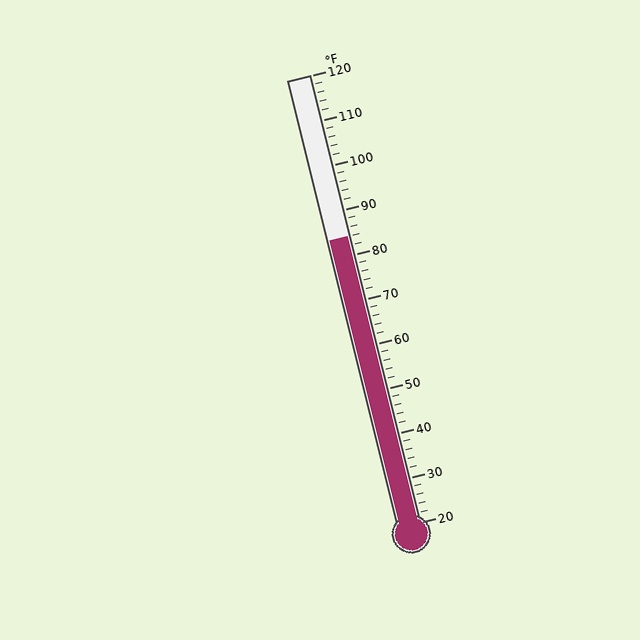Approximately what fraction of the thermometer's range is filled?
The thermometer is filled to approximately 65% of its range.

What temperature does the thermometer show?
The thermometer shows approximately 84°F.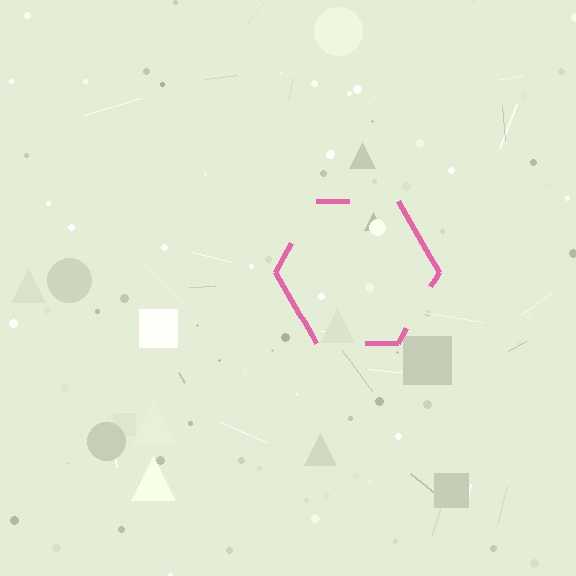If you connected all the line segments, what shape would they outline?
They would outline a hexagon.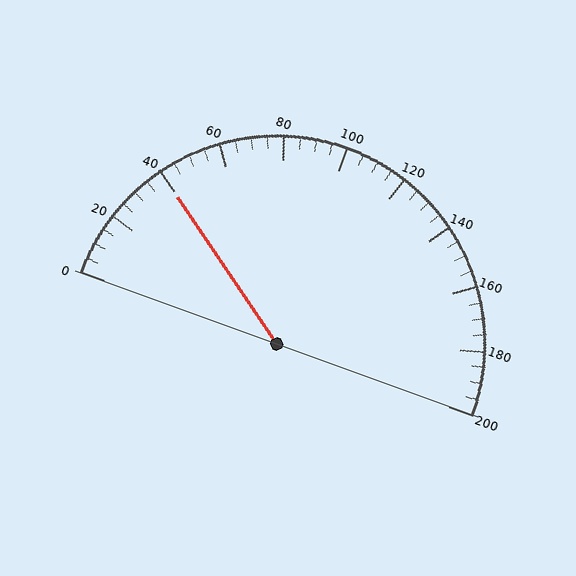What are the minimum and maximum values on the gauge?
The gauge ranges from 0 to 200.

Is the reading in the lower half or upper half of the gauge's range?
The reading is in the lower half of the range (0 to 200).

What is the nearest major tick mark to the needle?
The nearest major tick mark is 40.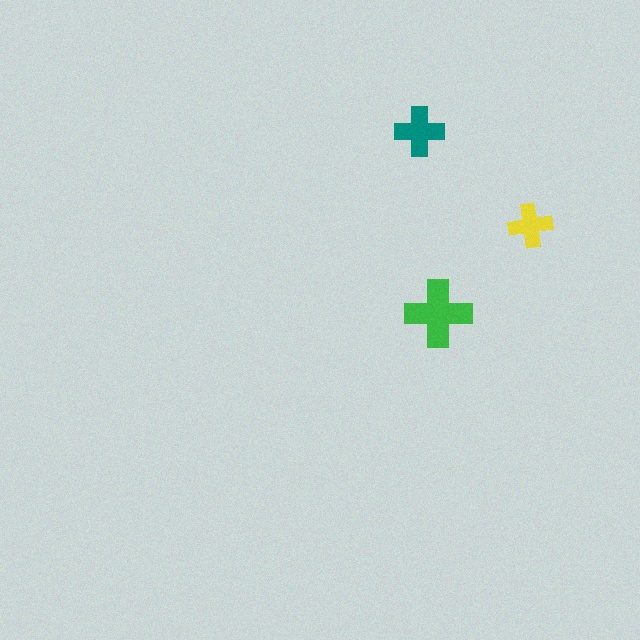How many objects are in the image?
There are 3 objects in the image.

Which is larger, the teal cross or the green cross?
The green one.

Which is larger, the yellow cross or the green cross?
The green one.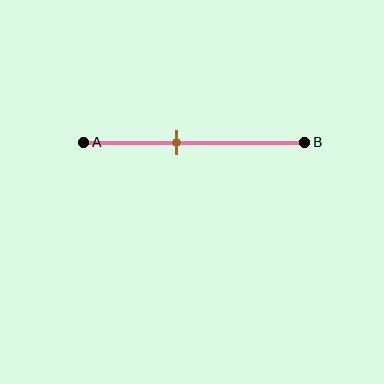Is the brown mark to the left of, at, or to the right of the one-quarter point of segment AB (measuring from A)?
The brown mark is to the right of the one-quarter point of segment AB.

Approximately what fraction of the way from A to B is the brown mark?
The brown mark is approximately 40% of the way from A to B.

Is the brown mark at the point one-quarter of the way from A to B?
No, the mark is at about 40% from A, not at the 25% one-quarter point.